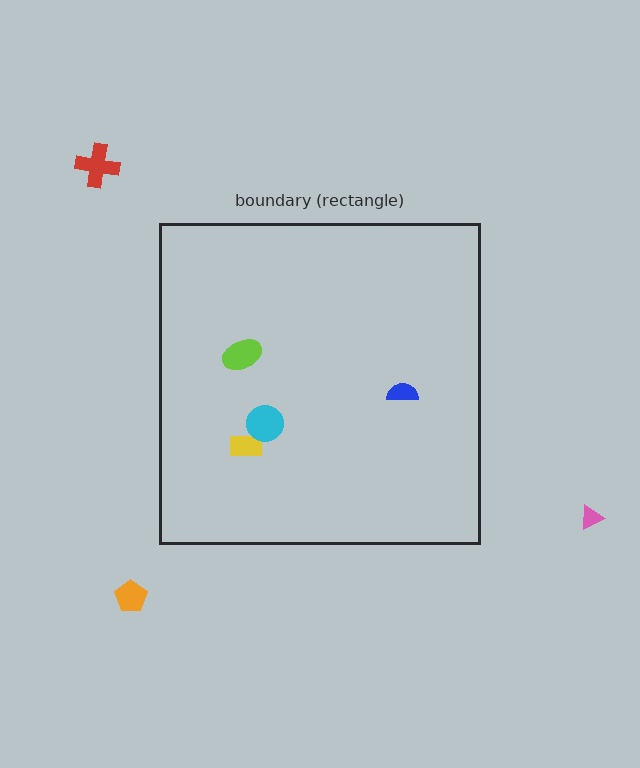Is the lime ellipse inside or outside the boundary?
Inside.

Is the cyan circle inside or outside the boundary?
Inside.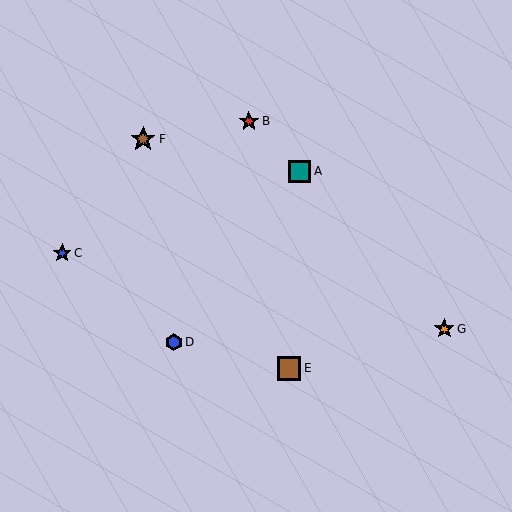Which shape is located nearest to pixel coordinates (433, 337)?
The orange star (labeled G) at (444, 329) is nearest to that location.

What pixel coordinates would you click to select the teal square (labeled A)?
Click at (300, 171) to select the teal square A.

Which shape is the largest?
The brown star (labeled F) is the largest.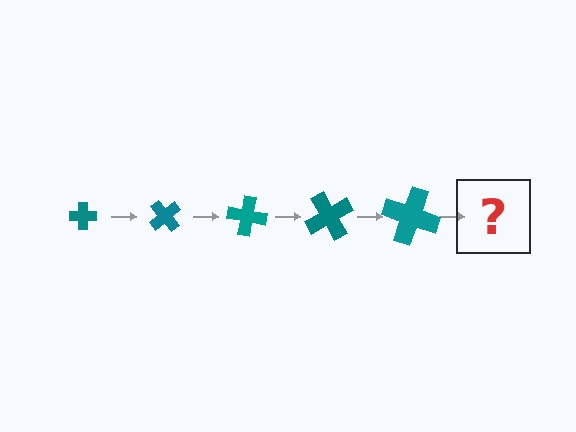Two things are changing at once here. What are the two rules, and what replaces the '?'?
The two rules are that the cross grows larger each step and it rotates 50 degrees each step. The '?' should be a cross, larger than the previous one and rotated 250 degrees from the start.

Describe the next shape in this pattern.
It should be a cross, larger than the previous one and rotated 250 degrees from the start.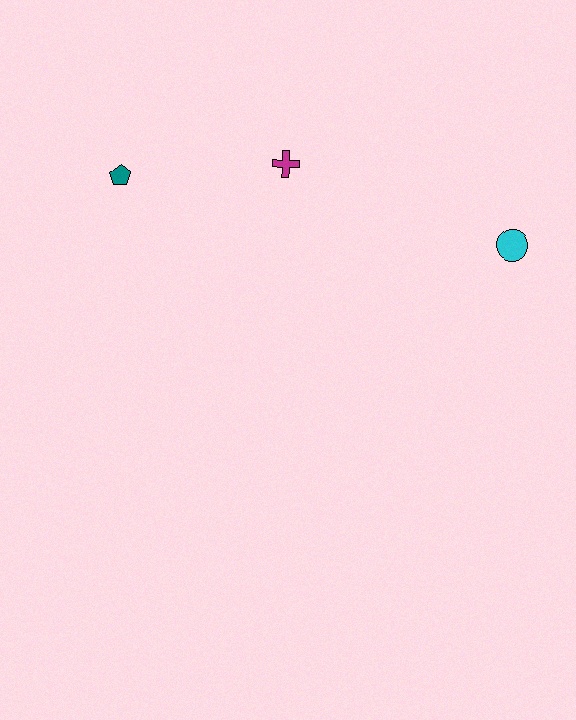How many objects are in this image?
There are 3 objects.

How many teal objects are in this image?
There is 1 teal object.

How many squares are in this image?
There are no squares.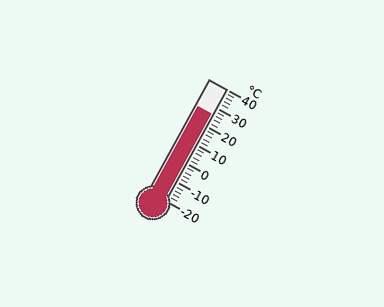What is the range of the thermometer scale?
The thermometer scale ranges from -20°C to 40°C.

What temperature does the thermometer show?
The thermometer shows approximately 26°C.